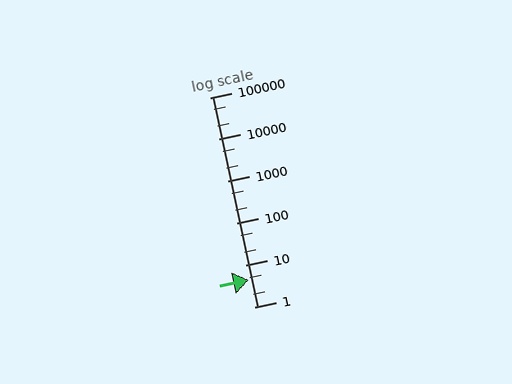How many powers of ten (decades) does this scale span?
The scale spans 5 decades, from 1 to 100000.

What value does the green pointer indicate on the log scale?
The pointer indicates approximately 4.4.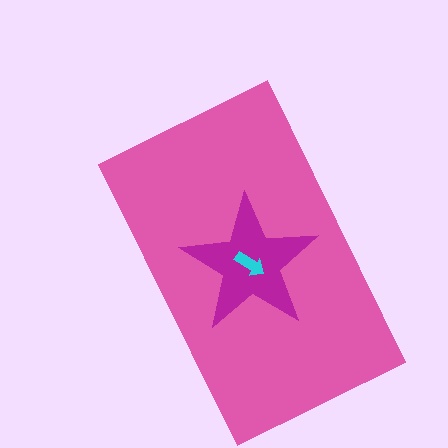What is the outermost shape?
The pink rectangle.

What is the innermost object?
The cyan arrow.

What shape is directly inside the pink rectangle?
The magenta star.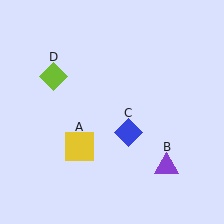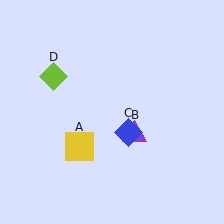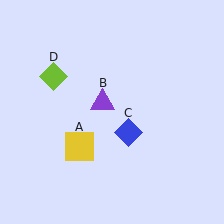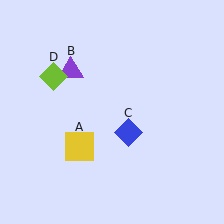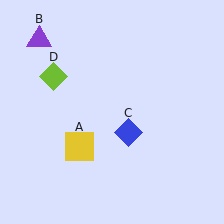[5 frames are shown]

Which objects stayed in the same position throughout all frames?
Yellow square (object A) and blue diamond (object C) and lime diamond (object D) remained stationary.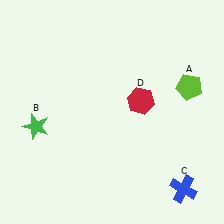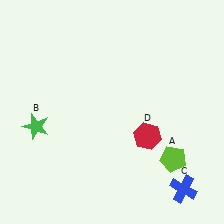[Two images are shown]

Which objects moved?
The objects that moved are: the lime pentagon (A), the red hexagon (D).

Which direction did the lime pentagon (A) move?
The lime pentagon (A) moved down.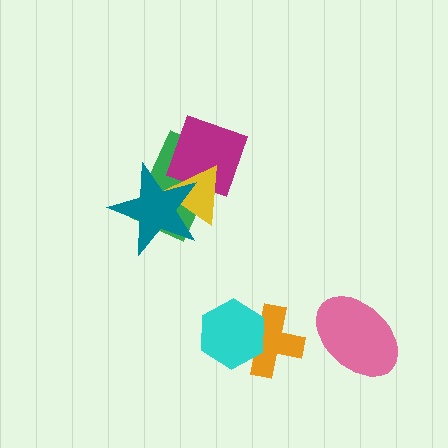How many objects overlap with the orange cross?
1 object overlaps with the orange cross.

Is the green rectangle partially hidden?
Yes, it is partially covered by another shape.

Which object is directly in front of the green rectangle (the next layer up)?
The magenta diamond is directly in front of the green rectangle.